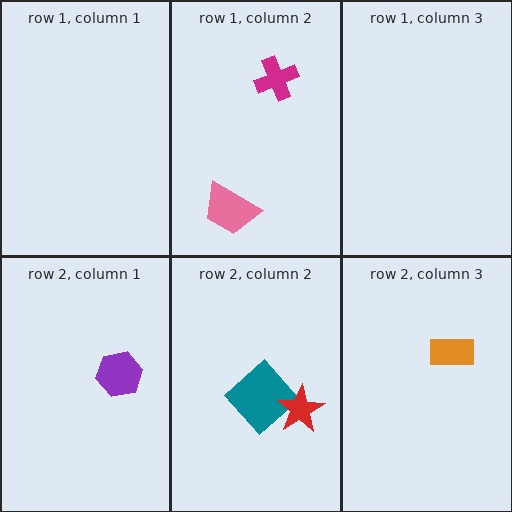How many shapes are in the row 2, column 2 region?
2.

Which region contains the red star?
The row 2, column 2 region.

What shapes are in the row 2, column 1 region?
The purple hexagon.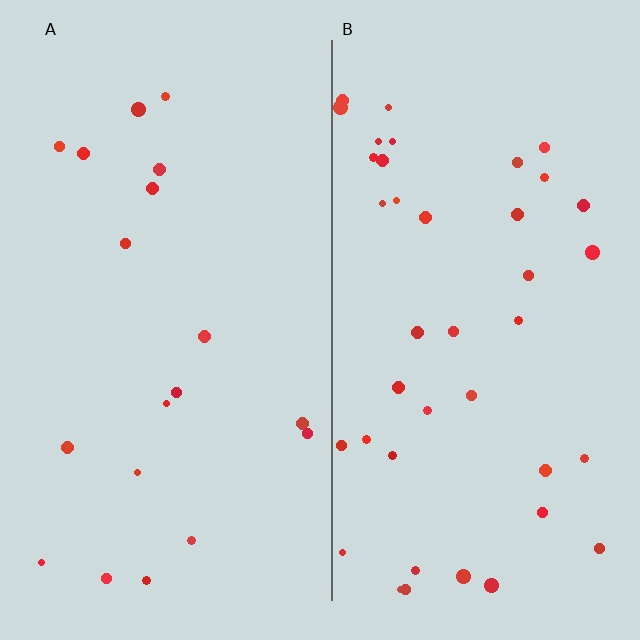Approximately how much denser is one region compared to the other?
Approximately 2.2× — region B over region A.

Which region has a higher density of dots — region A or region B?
B (the right).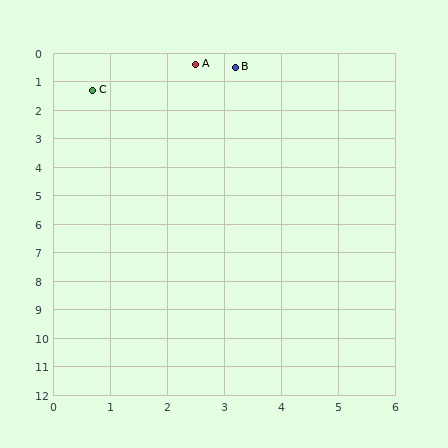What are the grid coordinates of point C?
Point C is at approximately (0.7, 1.3).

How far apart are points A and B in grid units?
Points A and B are about 0.7 grid units apart.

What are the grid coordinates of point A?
Point A is at approximately (2.5, 0.4).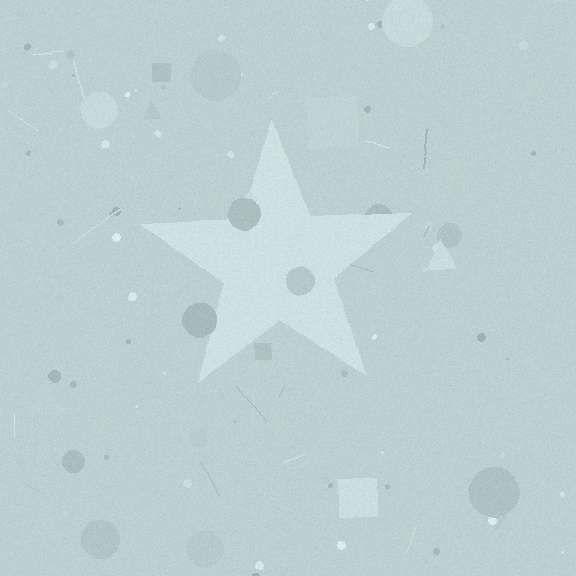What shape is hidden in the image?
A star is hidden in the image.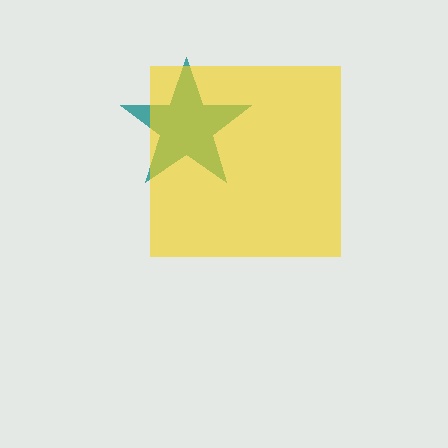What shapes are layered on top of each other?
The layered shapes are: a teal star, a yellow square.